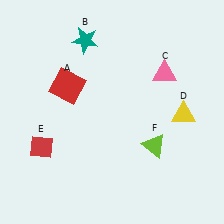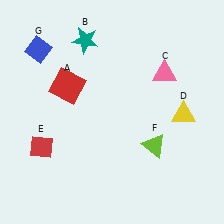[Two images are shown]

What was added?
A blue diamond (G) was added in Image 2.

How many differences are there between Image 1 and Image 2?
There is 1 difference between the two images.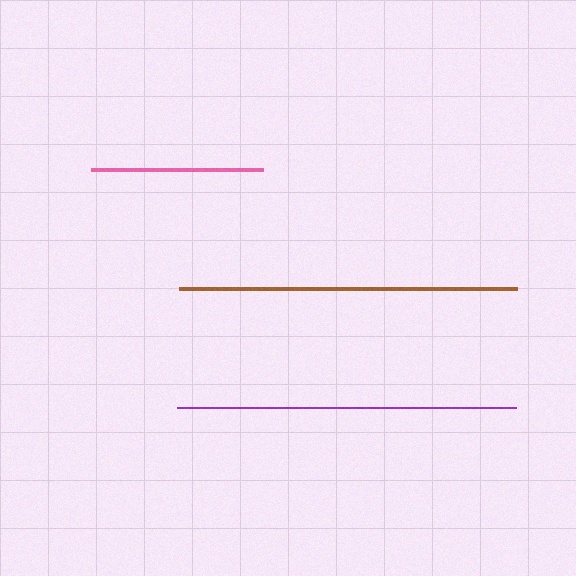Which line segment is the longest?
The purple line is the longest at approximately 339 pixels.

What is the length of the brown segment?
The brown segment is approximately 338 pixels long.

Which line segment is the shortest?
The pink line is the shortest at approximately 172 pixels.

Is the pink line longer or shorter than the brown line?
The brown line is longer than the pink line.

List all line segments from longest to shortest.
From longest to shortest: purple, brown, pink.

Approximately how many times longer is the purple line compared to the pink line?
The purple line is approximately 2.0 times the length of the pink line.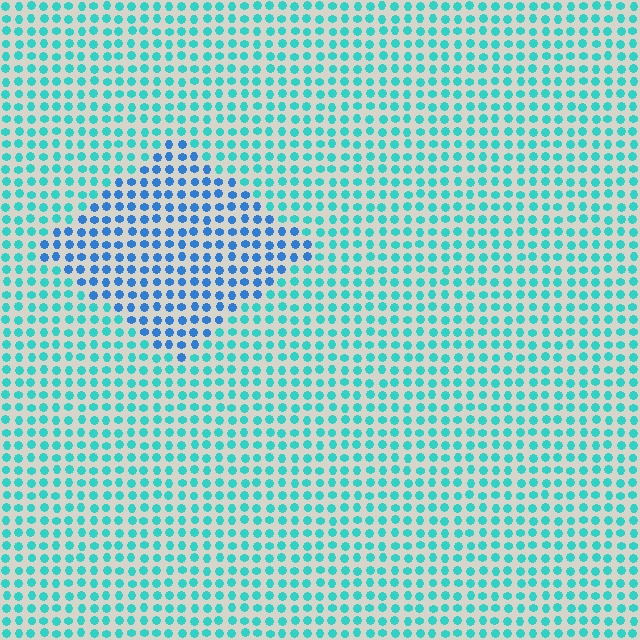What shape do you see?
I see a diamond.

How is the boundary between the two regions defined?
The boundary is defined purely by a slight shift in hue (about 36 degrees). Spacing, size, and orientation are identical on both sides.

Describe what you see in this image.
The image is filled with small cyan elements in a uniform arrangement. A diamond-shaped region is visible where the elements are tinted to a slightly different hue, forming a subtle color boundary.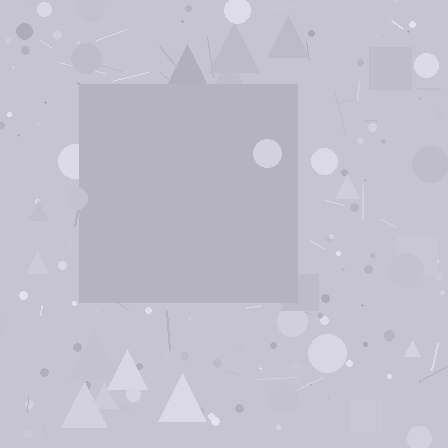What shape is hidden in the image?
A square is hidden in the image.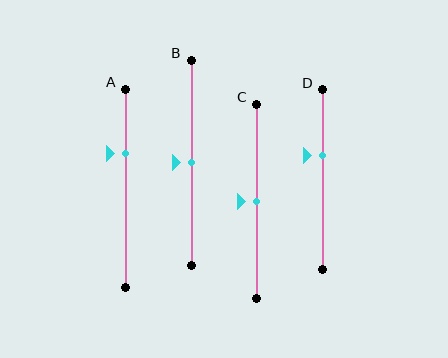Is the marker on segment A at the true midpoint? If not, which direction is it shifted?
No, the marker on segment A is shifted upward by about 18% of the segment length.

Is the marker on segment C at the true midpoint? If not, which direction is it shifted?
Yes, the marker on segment C is at the true midpoint.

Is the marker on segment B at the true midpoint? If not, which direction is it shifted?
Yes, the marker on segment B is at the true midpoint.